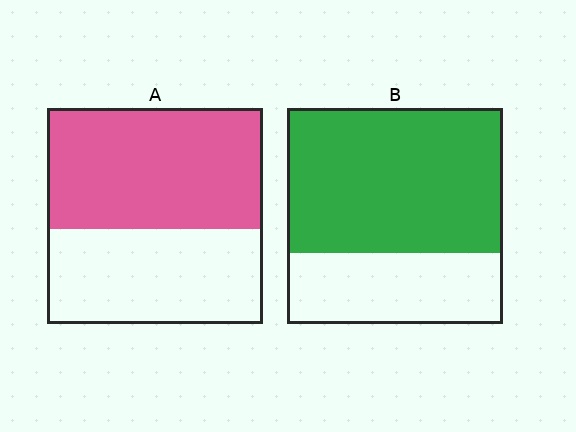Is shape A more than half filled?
Yes.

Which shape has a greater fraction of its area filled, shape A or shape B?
Shape B.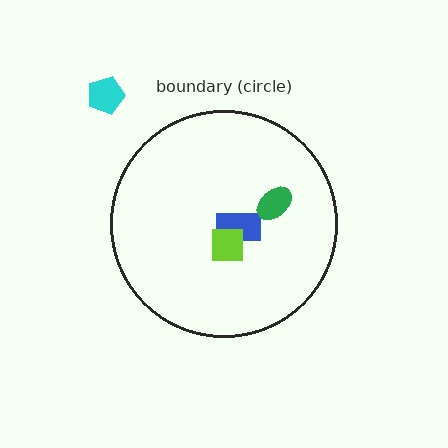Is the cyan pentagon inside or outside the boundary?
Outside.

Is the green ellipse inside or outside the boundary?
Inside.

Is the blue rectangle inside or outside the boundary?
Inside.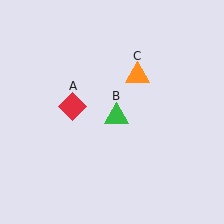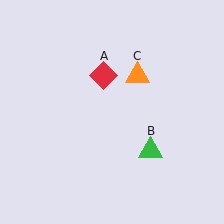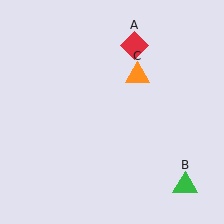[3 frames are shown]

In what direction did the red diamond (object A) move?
The red diamond (object A) moved up and to the right.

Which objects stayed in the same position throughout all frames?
Orange triangle (object C) remained stationary.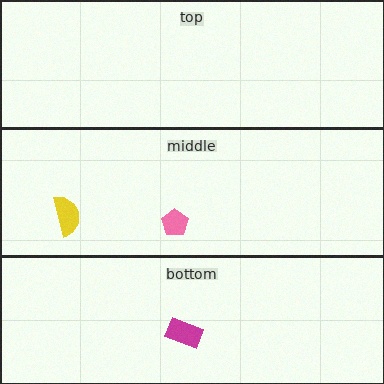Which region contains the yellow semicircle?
The middle region.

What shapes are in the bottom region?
The magenta rectangle.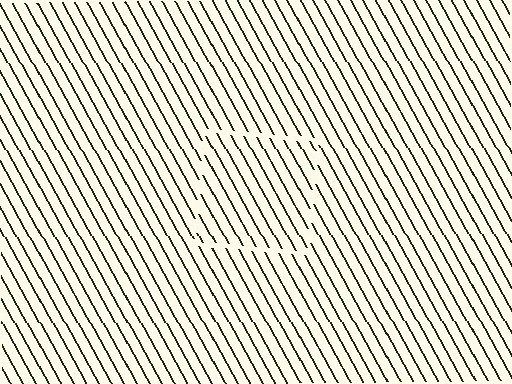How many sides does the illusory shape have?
4 sides — the line-ends trace a square.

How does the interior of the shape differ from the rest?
The interior of the shape contains the same grating, shifted by half a period — the contour is defined by the phase discontinuity where line-ends from the inner and outer gratings abut.